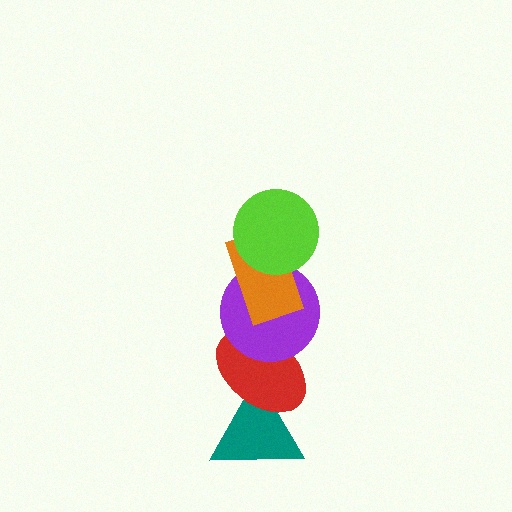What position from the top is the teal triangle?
The teal triangle is 5th from the top.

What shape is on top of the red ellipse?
The purple circle is on top of the red ellipse.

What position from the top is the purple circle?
The purple circle is 3rd from the top.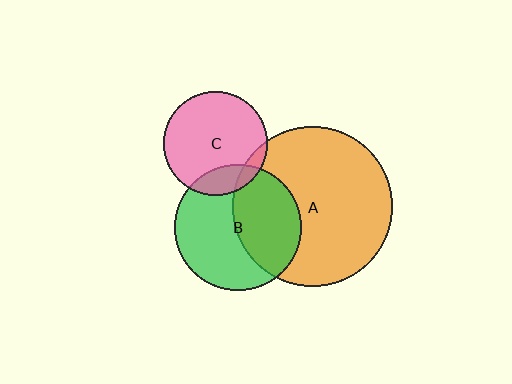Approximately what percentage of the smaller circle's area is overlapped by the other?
Approximately 10%.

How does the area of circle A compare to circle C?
Approximately 2.3 times.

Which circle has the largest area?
Circle A (orange).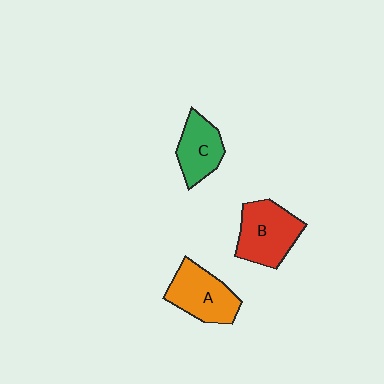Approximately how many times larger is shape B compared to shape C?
Approximately 1.3 times.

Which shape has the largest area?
Shape B (red).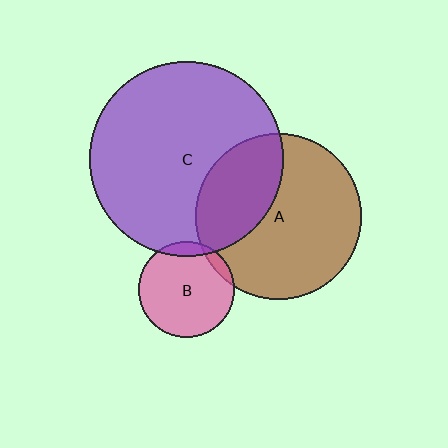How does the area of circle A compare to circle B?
Approximately 3.0 times.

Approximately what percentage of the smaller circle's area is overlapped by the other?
Approximately 5%.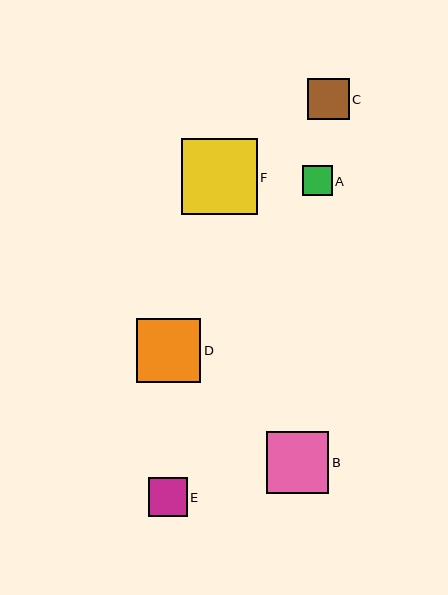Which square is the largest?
Square F is the largest with a size of approximately 75 pixels.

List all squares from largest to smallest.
From largest to smallest: F, D, B, C, E, A.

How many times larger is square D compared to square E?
Square D is approximately 1.7 times the size of square E.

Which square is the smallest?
Square A is the smallest with a size of approximately 30 pixels.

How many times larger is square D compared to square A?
Square D is approximately 2.1 times the size of square A.